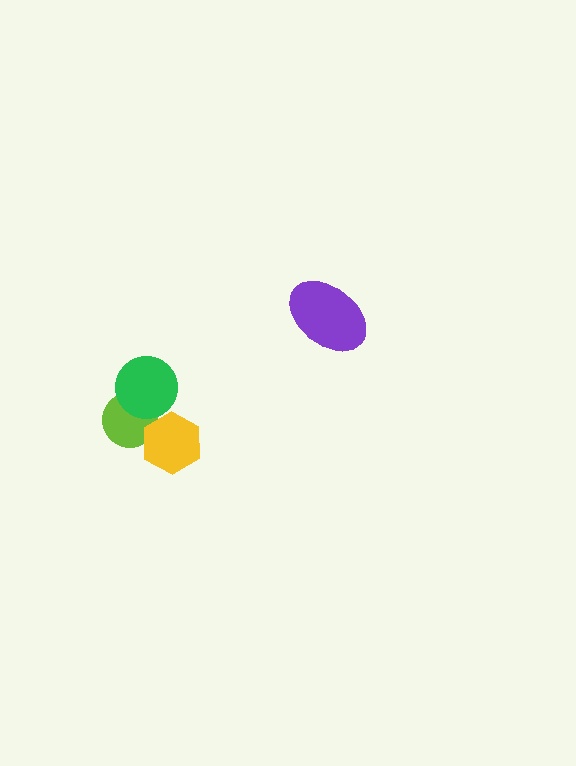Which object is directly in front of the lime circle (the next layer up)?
The green circle is directly in front of the lime circle.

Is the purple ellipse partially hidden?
No, no other shape covers it.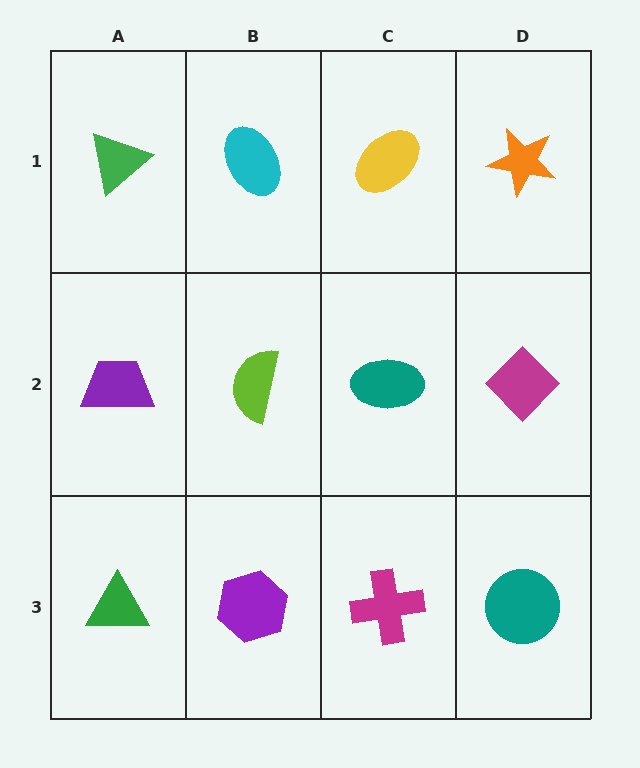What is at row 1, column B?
A cyan ellipse.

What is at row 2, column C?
A teal ellipse.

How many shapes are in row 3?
4 shapes.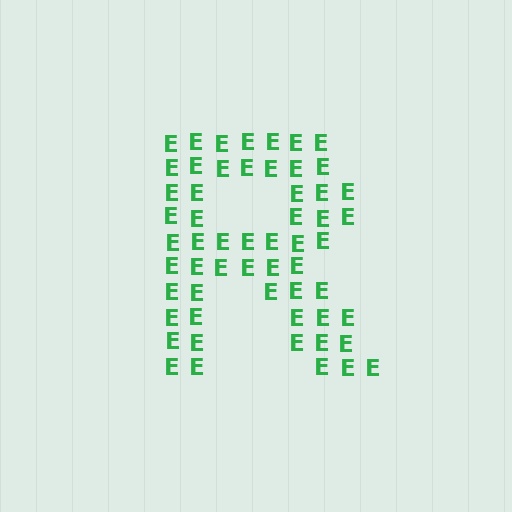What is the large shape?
The large shape is the letter R.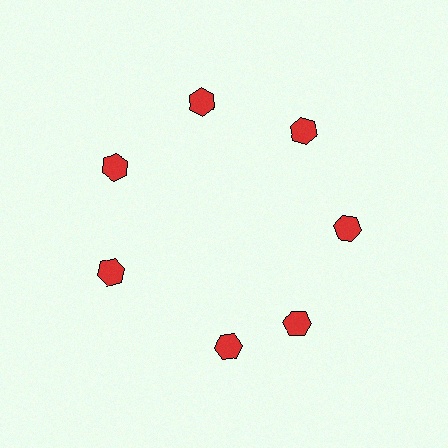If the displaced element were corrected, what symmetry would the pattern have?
It would have 7-fold rotational symmetry — the pattern would map onto itself every 51 degrees.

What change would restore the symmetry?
The symmetry would be restored by rotating it back into even spacing with its neighbors so that all 7 hexagons sit at equal angles and equal distance from the center.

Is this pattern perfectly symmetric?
No. The 7 red hexagons are arranged in a ring, but one element near the 6 o'clock position is rotated out of alignment along the ring, breaking the 7-fold rotational symmetry.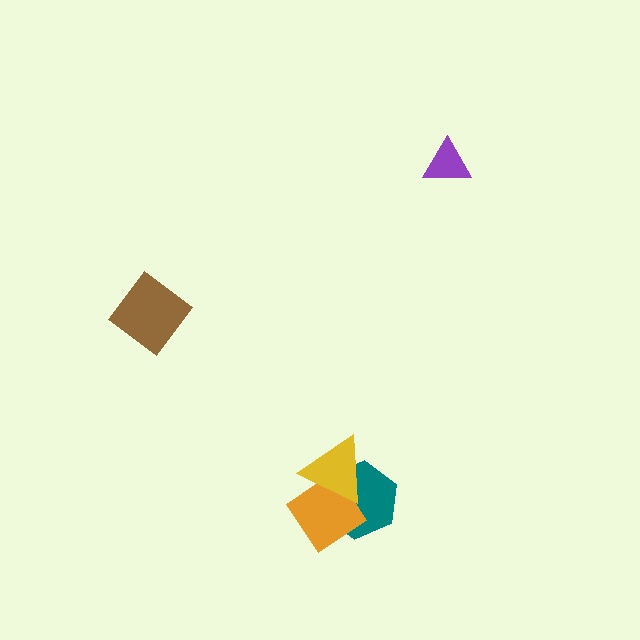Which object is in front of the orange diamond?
The yellow triangle is in front of the orange diamond.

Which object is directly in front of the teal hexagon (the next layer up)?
The orange diamond is directly in front of the teal hexagon.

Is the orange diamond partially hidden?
Yes, it is partially covered by another shape.